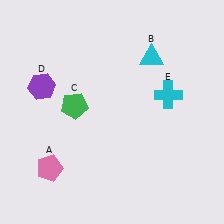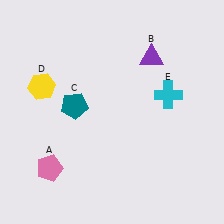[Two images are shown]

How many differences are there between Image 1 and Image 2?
There are 3 differences between the two images.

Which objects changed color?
B changed from cyan to purple. C changed from green to teal. D changed from purple to yellow.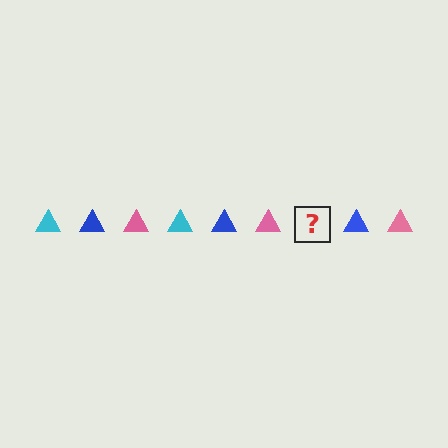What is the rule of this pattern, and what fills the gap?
The rule is that the pattern cycles through cyan, blue, pink triangles. The gap should be filled with a cyan triangle.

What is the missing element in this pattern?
The missing element is a cyan triangle.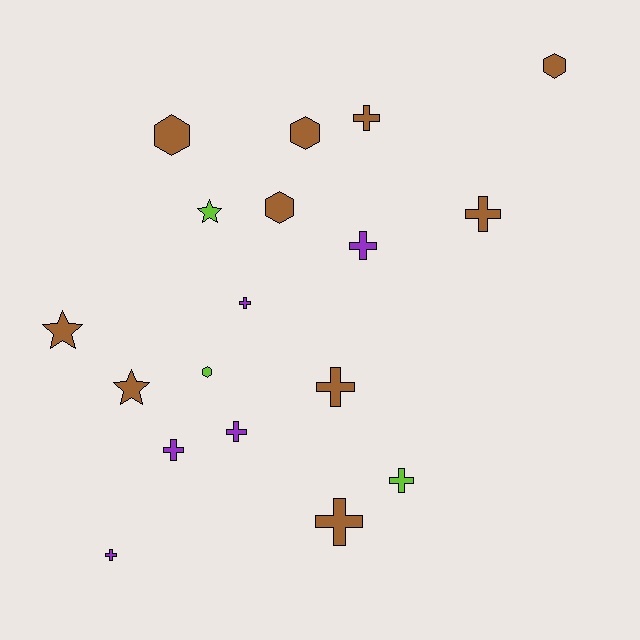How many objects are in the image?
There are 18 objects.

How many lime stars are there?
There is 1 lime star.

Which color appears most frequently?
Brown, with 10 objects.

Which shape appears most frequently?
Cross, with 10 objects.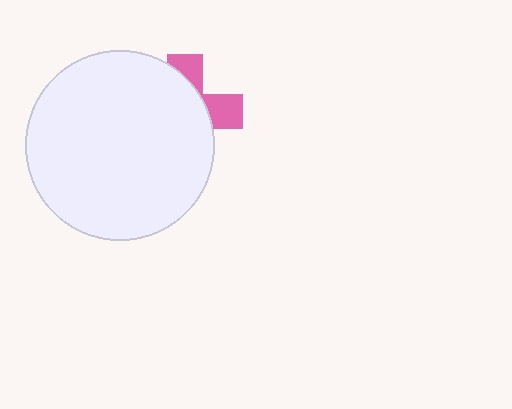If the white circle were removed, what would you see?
You would see the complete pink cross.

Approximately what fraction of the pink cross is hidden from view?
Roughly 70% of the pink cross is hidden behind the white circle.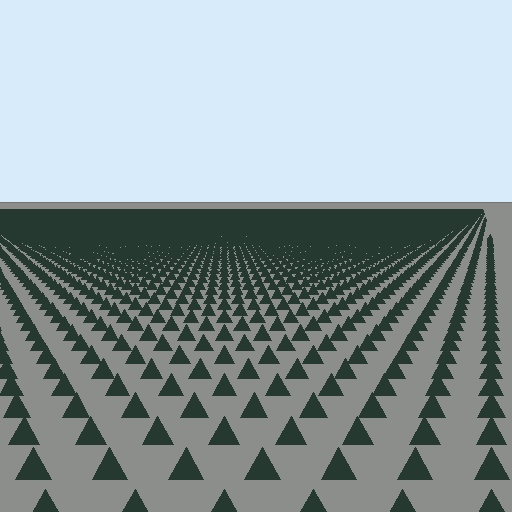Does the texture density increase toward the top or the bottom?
Density increases toward the top.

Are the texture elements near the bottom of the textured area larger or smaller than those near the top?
Larger. Near the bottom, elements are closer to the viewer and appear at a bigger on-screen size.